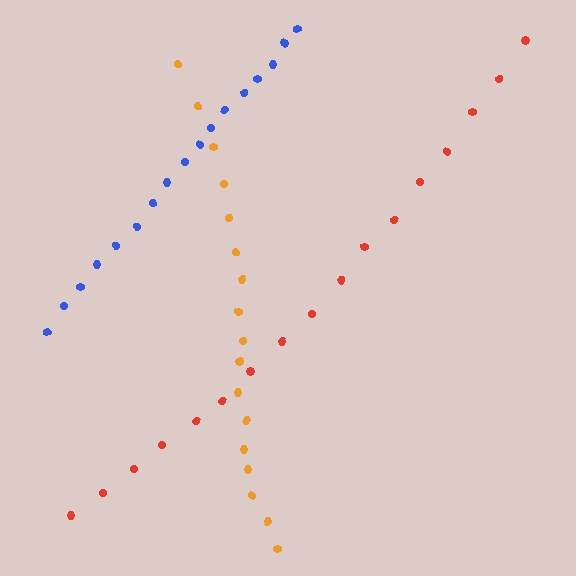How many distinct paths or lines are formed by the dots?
There are 3 distinct paths.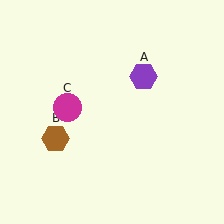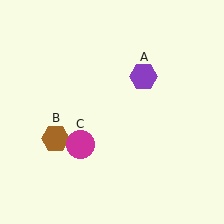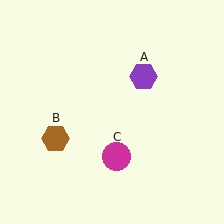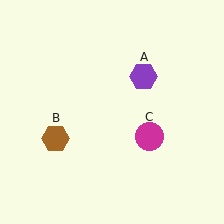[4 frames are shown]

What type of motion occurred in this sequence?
The magenta circle (object C) rotated counterclockwise around the center of the scene.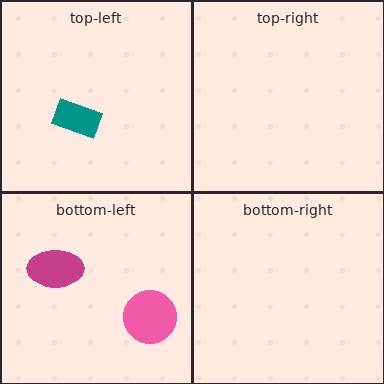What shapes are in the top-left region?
The teal rectangle.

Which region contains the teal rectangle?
The top-left region.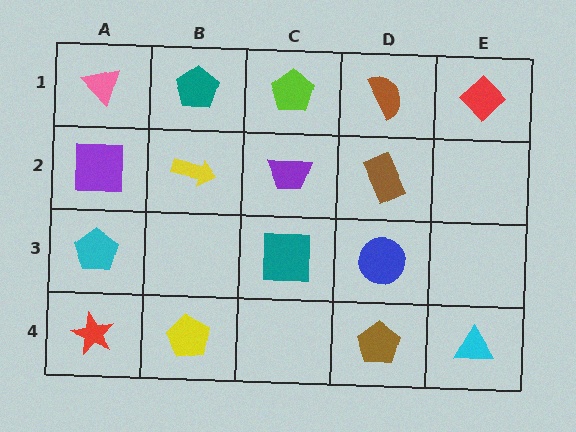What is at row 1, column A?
A pink triangle.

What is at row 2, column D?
A brown rectangle.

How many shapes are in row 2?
4 shapes.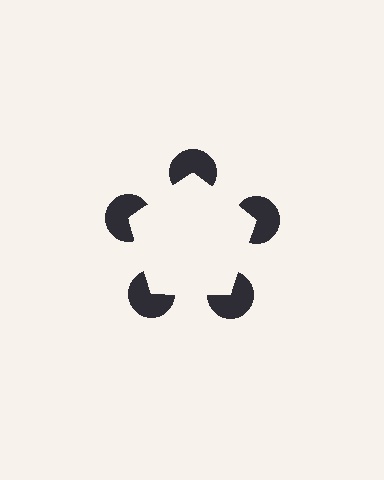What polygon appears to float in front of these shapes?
An illusory pentagon — its edges are inferred from the aligned wedge cuts in the pac-man discs, not physically drawn.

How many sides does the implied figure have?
5 sides.